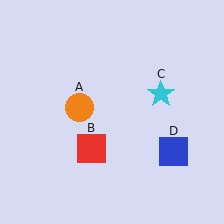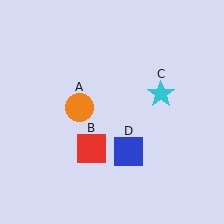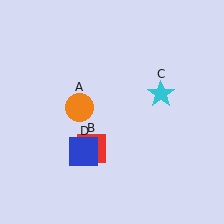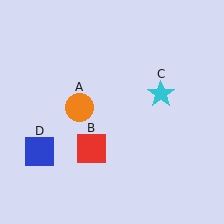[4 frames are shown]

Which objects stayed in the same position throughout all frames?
Orange circle (object A) and red square (object B) and cyan star (object C) remained stationary.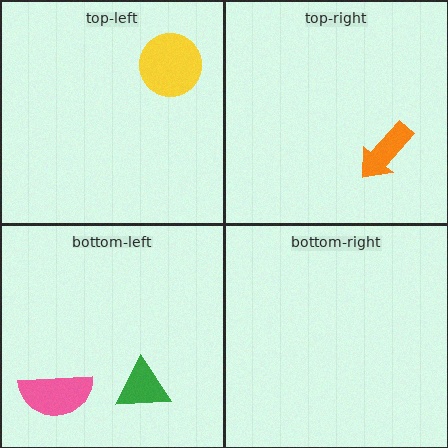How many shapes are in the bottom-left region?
2.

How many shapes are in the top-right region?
1.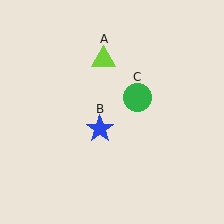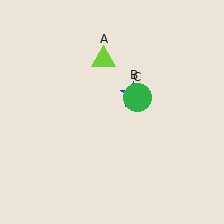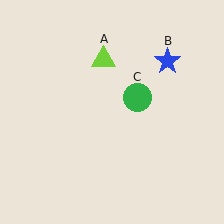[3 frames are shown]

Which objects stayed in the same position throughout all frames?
Lime triangle (object A) and green circle (object C) remained stationary.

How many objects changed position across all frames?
1 object changed position: blue star (object B).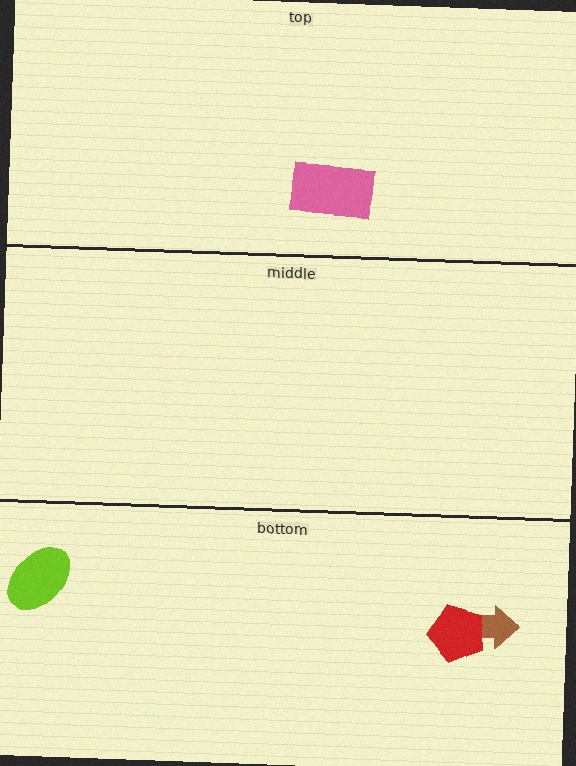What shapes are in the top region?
The pink rectangle.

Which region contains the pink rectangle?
The top region.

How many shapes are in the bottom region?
3.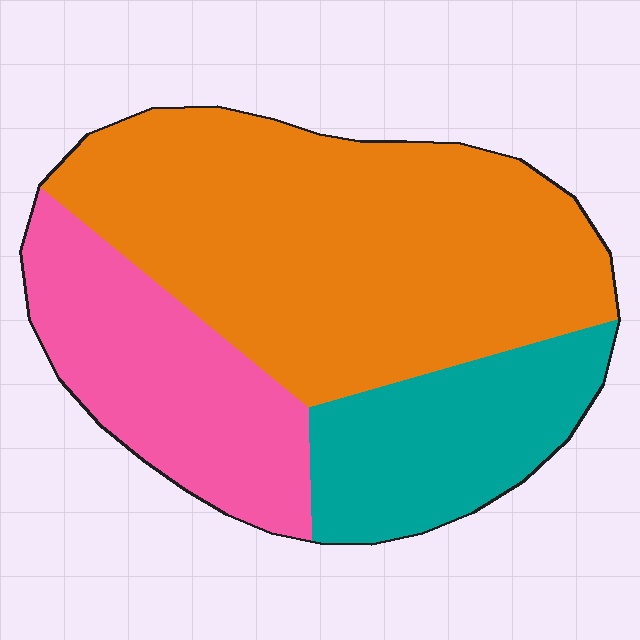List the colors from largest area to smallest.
From largest to smallest: orange, pink, teal.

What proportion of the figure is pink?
Pink takes up about one quarter (1/4) of the figure.